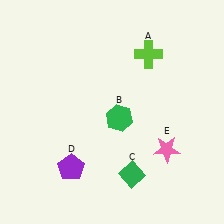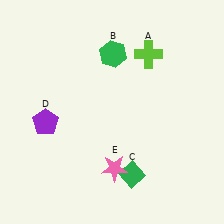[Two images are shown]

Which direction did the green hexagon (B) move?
The green hexagon (B) moved up.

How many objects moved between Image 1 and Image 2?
3 objects moved between the two images.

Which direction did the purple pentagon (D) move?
The purple pentagon (D) moved up.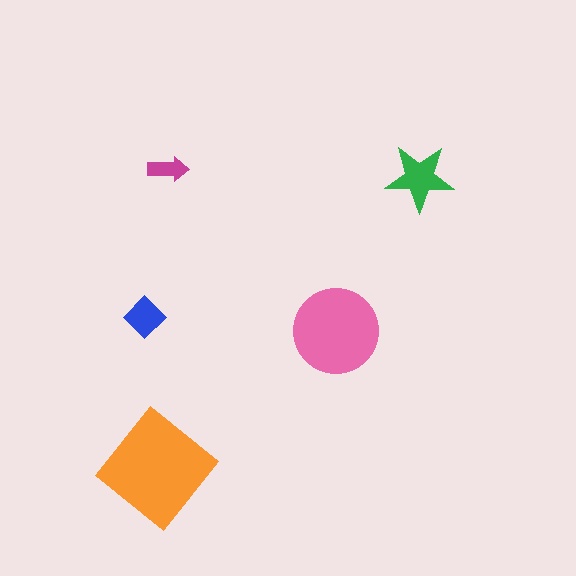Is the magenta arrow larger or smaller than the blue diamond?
Smaller.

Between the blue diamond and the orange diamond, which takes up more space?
The orange diamond.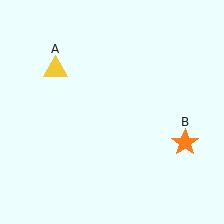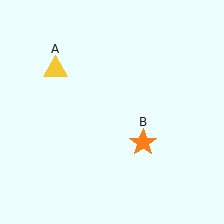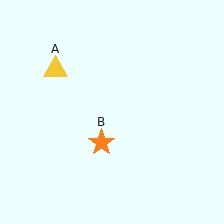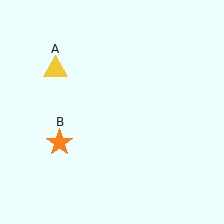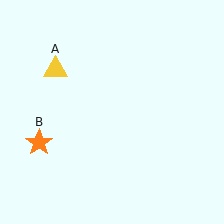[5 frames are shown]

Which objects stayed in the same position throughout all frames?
Yellow triangle (object A) remained stationary.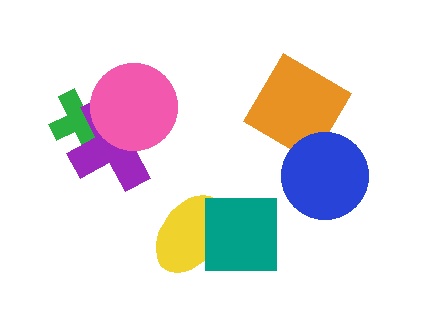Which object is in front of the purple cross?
The pink circle is in front of the purple cross.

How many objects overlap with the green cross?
2 objects overlap with the green cross.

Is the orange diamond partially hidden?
Yes, it is partially covered by another shape.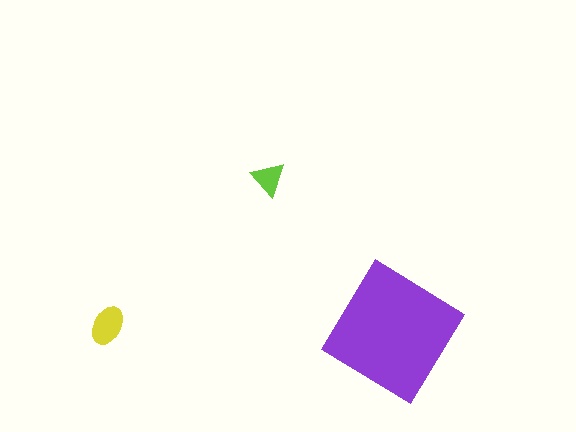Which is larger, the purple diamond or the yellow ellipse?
The purple diamond.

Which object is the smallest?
The lime triangle.